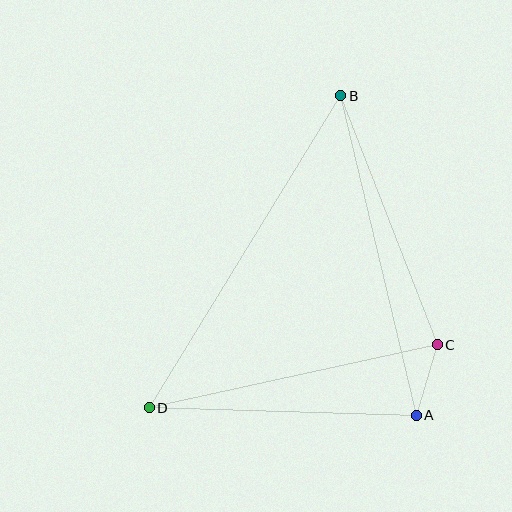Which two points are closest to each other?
Points A and C are closest to each other.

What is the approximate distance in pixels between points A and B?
The distance between A and B is approximately 328 pixels.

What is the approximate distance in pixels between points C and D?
The distance between C and D is approximately 295 pixels.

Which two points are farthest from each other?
Points B and D are farthest from each other.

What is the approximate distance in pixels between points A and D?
The distance between A and D is approximately 267 pixels.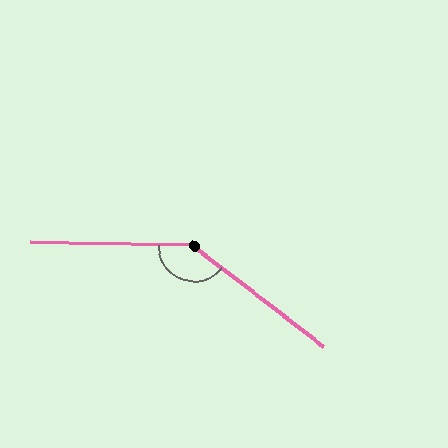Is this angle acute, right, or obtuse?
It is obtuse.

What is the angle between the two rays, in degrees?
Approximately 143 degrees.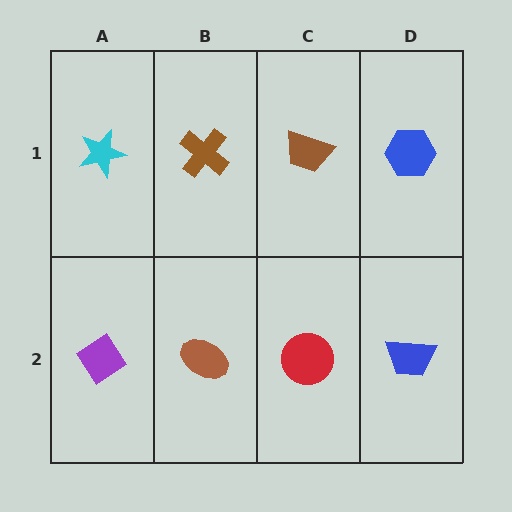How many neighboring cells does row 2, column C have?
3.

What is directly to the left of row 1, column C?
A brown cross.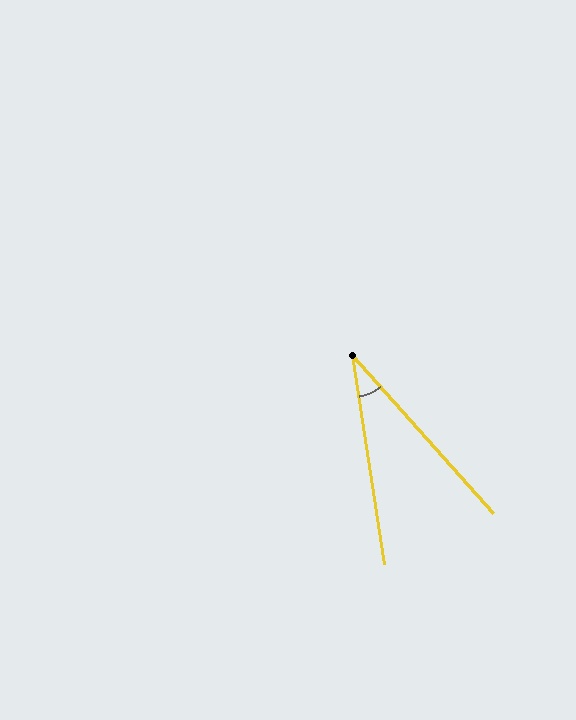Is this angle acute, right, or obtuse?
It is acute.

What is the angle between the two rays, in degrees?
Approximately 33 degrees.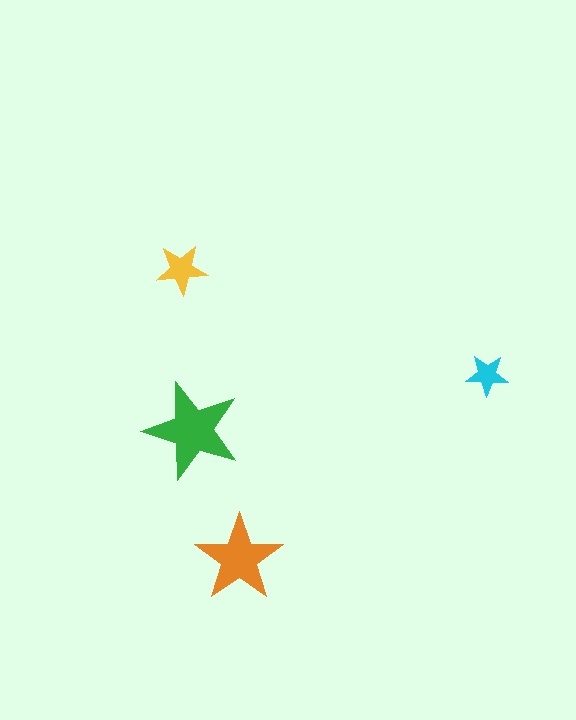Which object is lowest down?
The orange star is bottommost.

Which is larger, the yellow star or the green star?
The green one.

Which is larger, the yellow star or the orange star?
The orange one.